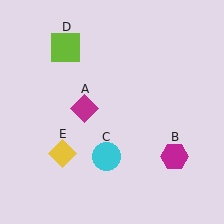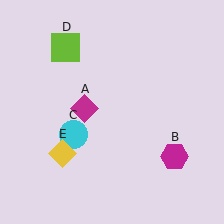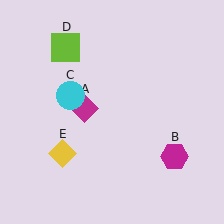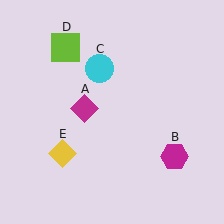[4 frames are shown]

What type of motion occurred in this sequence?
The cyan circle (object C) rotated clockwise around the center of the scene.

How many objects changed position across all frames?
1 object changed position: cyan circle (object C).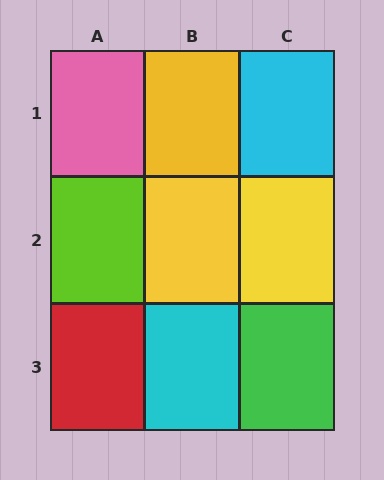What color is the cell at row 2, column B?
Yellow.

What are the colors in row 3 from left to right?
Red, cyan, green.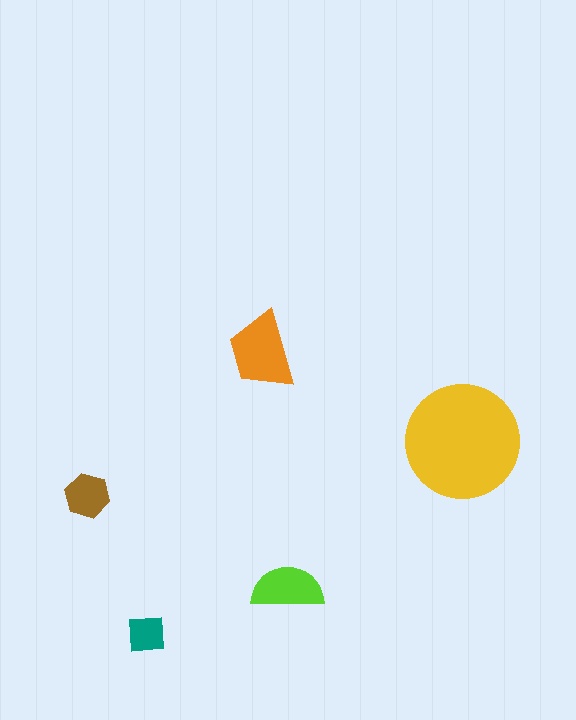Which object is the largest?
The yellow circle.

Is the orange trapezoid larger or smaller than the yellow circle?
Smaller.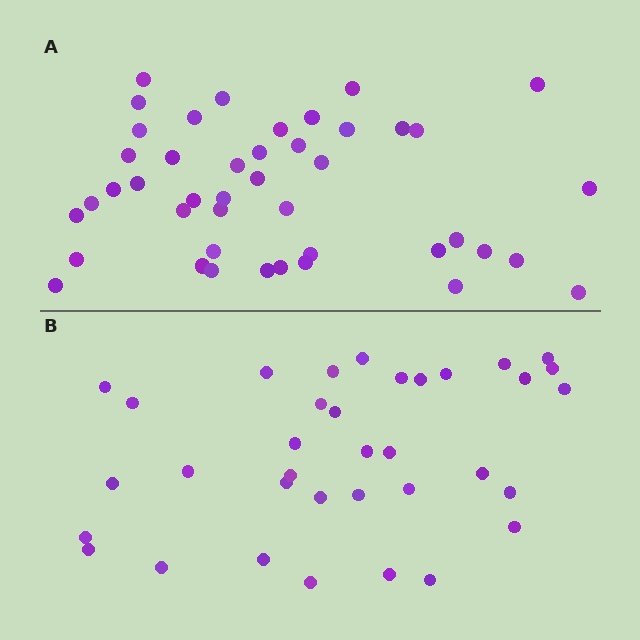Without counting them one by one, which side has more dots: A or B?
Region A (the top region) has more dots.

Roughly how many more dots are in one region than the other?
Region A has roughly 8 or so more dots than region B.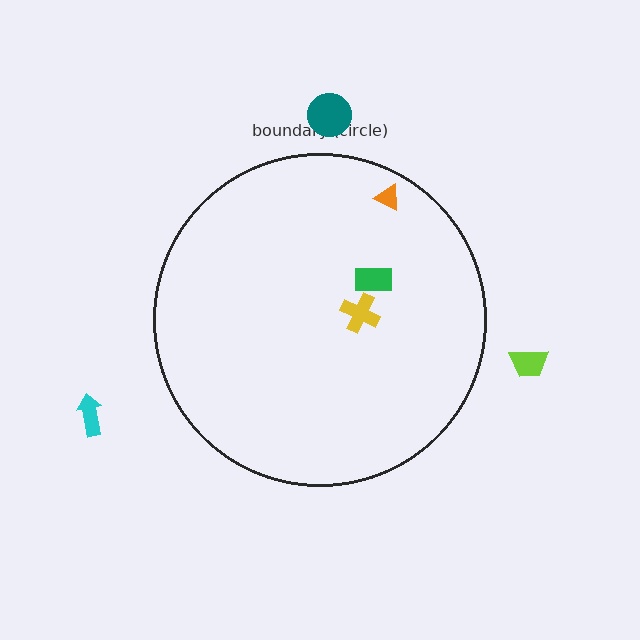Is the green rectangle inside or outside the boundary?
Inside.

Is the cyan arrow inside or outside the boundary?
Outside.